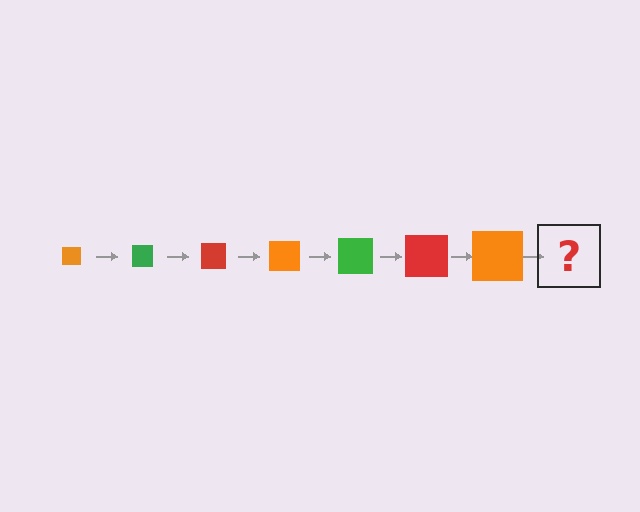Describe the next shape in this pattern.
It should be a green square, larger than the previous one.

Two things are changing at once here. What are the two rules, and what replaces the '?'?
The two rules are that the square grows larger each step and the color cycles through orange, green, and red. The '?' should be a green square, larger than the previous one.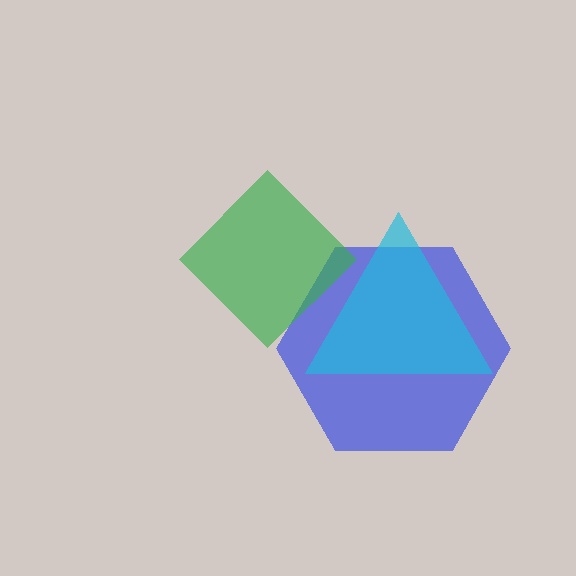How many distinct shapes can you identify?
There are 3 distinct shapes: a blue hexagon, a cyan triangle, a green diamond.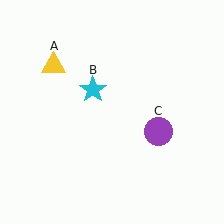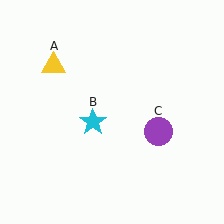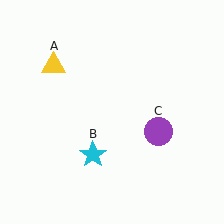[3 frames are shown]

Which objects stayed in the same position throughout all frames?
Yellow triangle (object A) and purple circle (object C) remained stationary.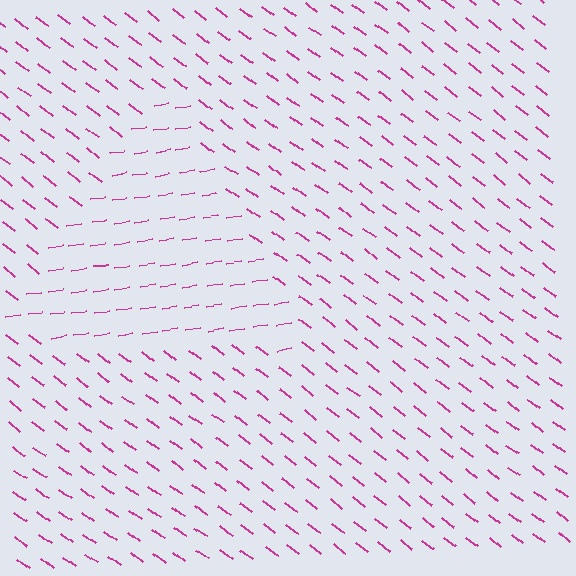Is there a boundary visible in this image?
Yes, there is a texture boundary formed by a change in line orientation.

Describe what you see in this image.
The image is filled with small magenta line segments. A triangle region in the image has lines oriented differently from the surrounding lines, creating a visible texture boundary.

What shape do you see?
I see a triangle.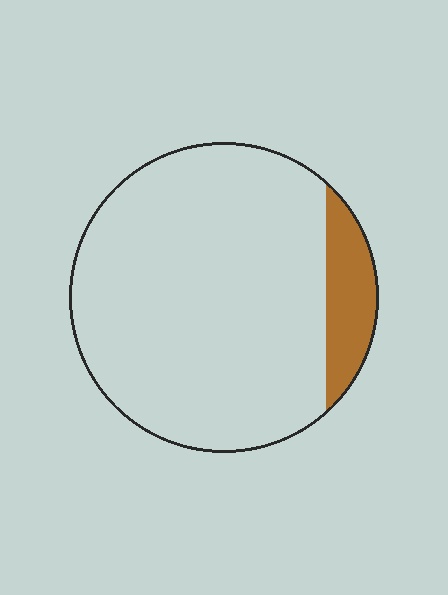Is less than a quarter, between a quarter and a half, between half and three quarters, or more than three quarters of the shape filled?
Less than a quarter.